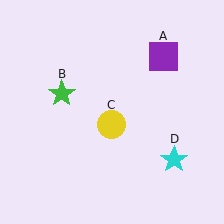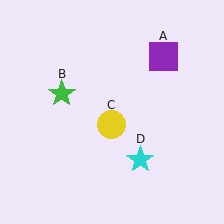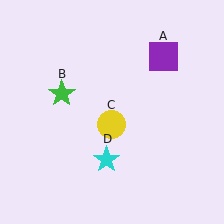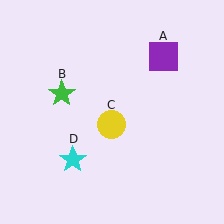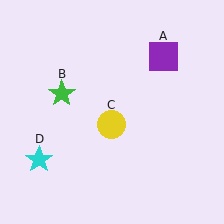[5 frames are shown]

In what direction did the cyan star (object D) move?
The cyan star (object D) moved left.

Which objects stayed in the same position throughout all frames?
Purple square (object A) and green star (object B) and yellow circle (object C) remained stationary.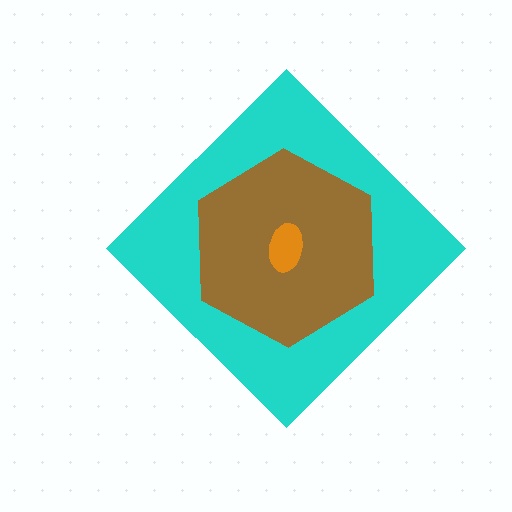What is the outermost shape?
The cyan diamond.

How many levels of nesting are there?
3.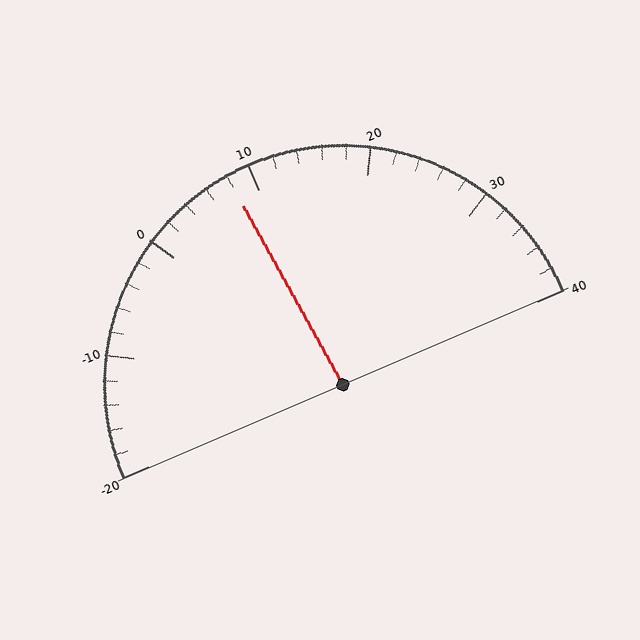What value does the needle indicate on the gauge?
The needle indicates approximately 8.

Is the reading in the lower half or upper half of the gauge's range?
The reading is in the lower half of the range (-20 to 40).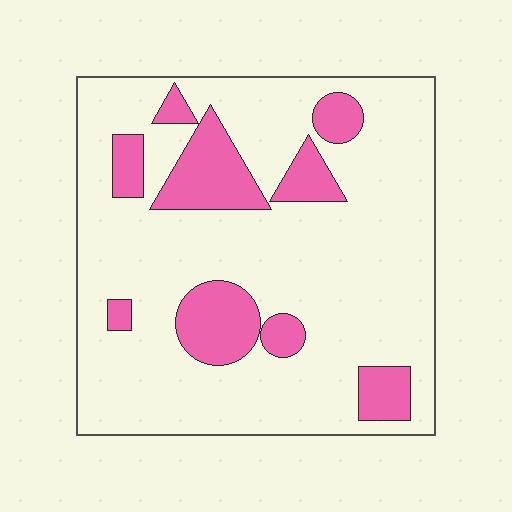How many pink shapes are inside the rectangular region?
9.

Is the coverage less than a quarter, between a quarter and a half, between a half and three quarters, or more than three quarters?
Less than a quarter.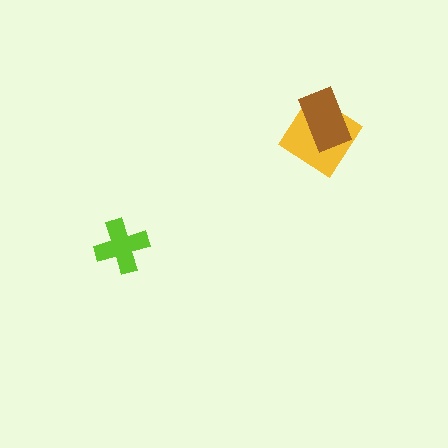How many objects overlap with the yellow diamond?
1 object overlaps with the yellow diamond.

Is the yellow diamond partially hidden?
Yes, it is partially covered by another shape.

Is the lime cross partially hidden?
No, no other shape covers it.